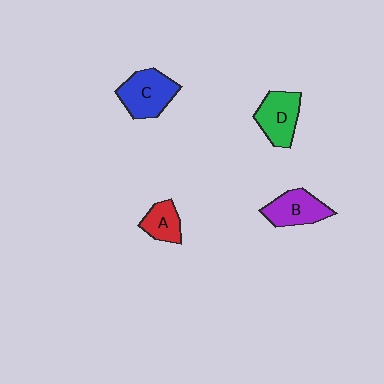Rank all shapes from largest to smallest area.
From largest to smallest: C (blue), D (green), B (purple), A (red).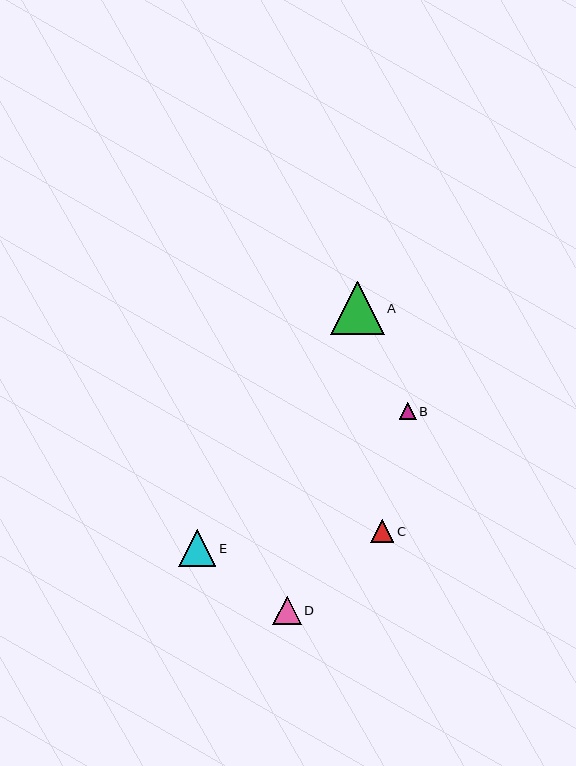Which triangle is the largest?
Triangle A is the largest with a size of approximately 54 pixels.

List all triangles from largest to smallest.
From largest to smallest: A, E, D, C, B.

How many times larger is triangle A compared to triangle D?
Triangle A is approximately 1.9 times the size of triangle D.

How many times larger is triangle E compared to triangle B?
Triangle E is approximately 2.3 times the size of triangle B.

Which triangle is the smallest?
Triangle B is the smallest with a size of approximately 17 pixels.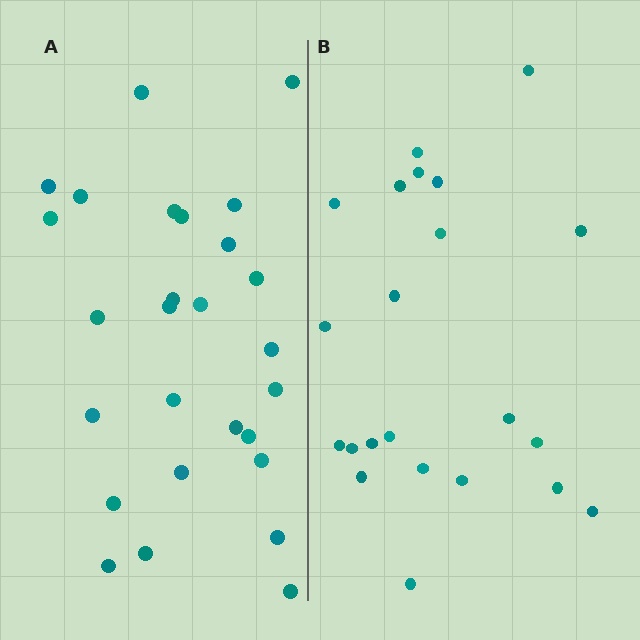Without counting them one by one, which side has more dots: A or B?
Region A (the left region) has more dots.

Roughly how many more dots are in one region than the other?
Region A has about 5 more dots than region B.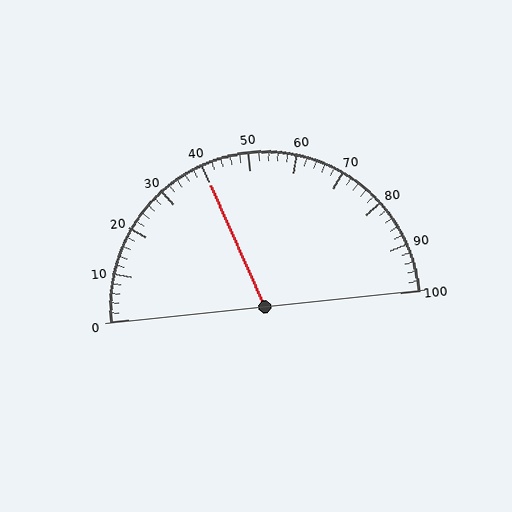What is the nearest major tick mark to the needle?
The nearest major tick mark is 40.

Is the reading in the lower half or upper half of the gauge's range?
The reading is in the lower half of the range (0 to 100).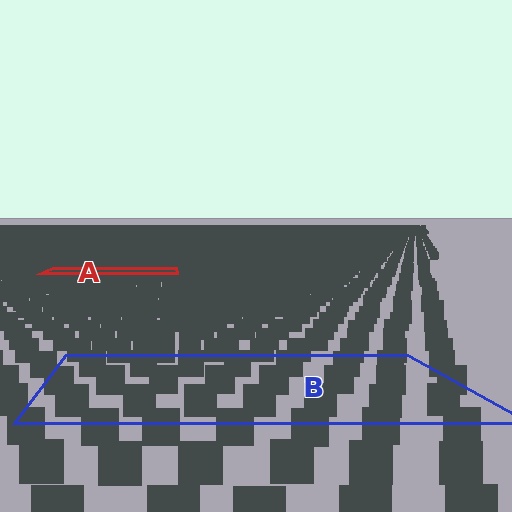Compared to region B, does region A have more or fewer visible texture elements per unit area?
Region A has more texture elements per unit area — they are packed more densely because it is farther away.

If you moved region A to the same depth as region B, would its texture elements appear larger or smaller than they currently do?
They would appear larger. At a closer depth, the same texture elements are projected at a bigger on-screen size.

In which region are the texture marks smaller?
The texture marks are smaller in region A, because it is farther away.